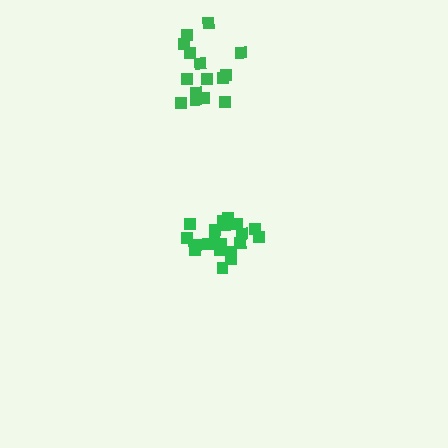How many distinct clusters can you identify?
There are 2 distinct clusters.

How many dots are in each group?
Group 1: 20 dots, Group 2: 16 dots (36 total).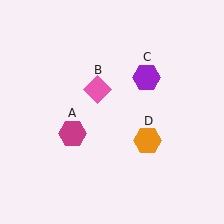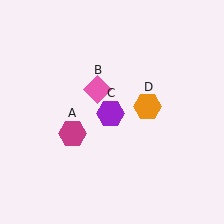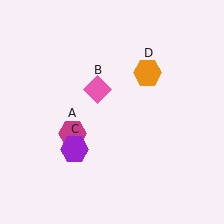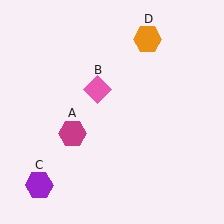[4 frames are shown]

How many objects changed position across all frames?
2 objects changed position: purple hexagon (object C), orange hexagon (object D).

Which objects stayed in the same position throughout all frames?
Magenta hexagon (object A) and pink diamond (object B) remained stationary.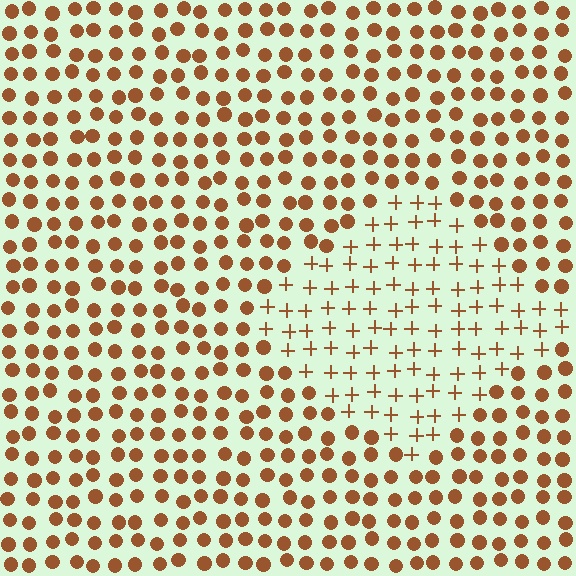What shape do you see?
I see a diamond.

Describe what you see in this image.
The image is filled with small brown elements arranged in a uniform grid. A diamond-shaped region contains plus signs, while the surrounding area contains circles. The boundary is defined purely by the change in element shape.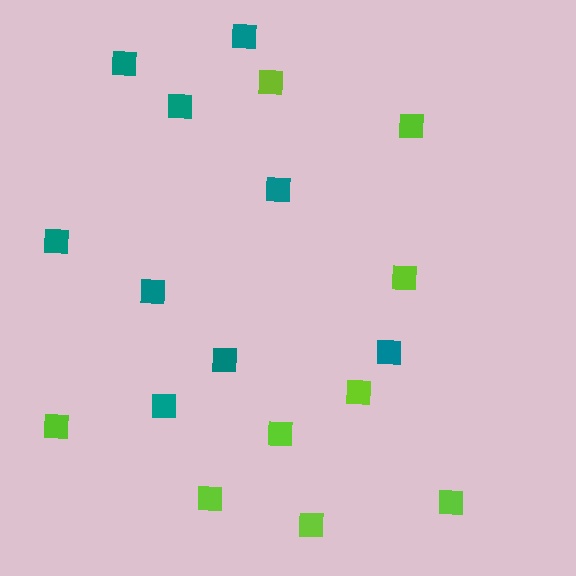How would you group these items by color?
There are 2 groups: one group of teal squares (9) and one group of lime squares (9).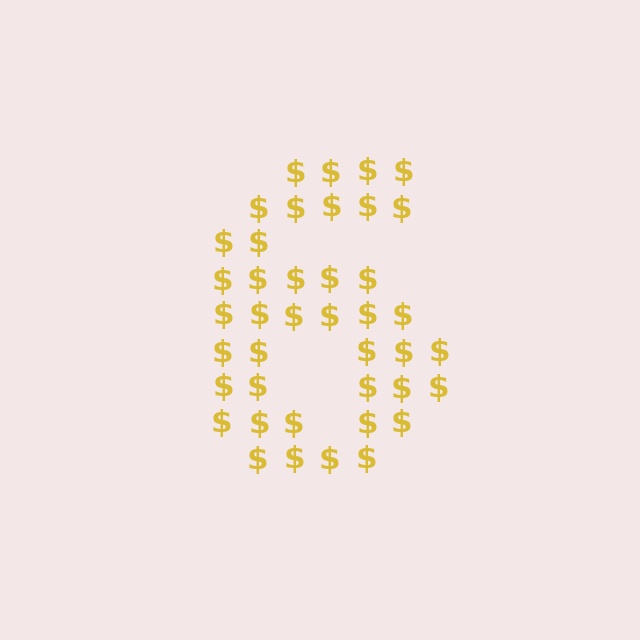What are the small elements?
The small elements are dollar signs.